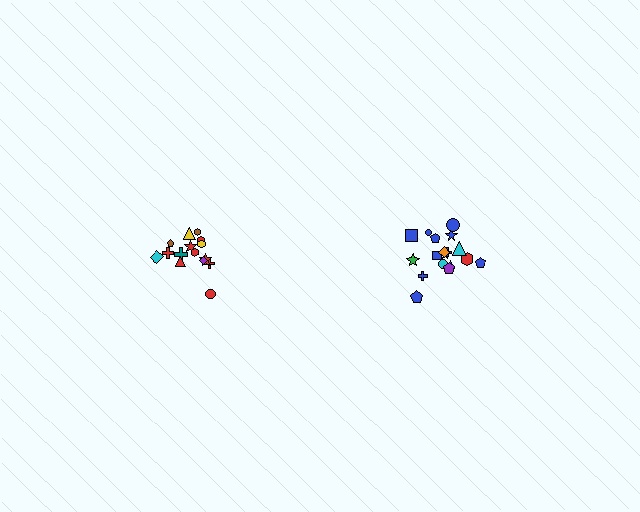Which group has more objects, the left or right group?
The right group.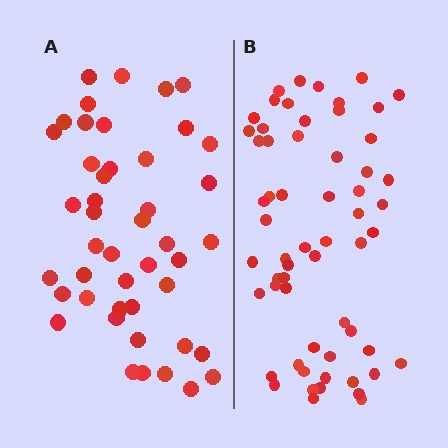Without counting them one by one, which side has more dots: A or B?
Region B (the right region) has more dots.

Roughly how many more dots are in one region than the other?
Region B has approximately 15 more dots than region A.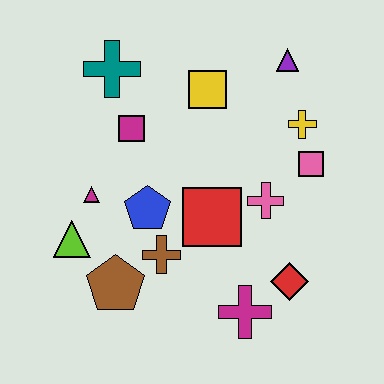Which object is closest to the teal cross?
The magenta square is closest to the teal cross.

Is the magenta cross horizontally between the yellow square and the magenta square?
No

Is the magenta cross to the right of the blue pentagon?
Yes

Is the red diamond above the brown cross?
No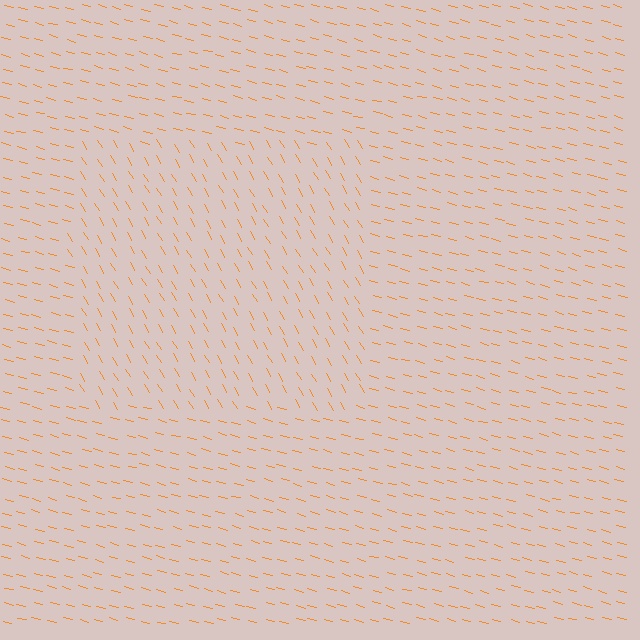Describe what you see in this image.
The image is filled with small orange line segments. A rectangle region in the image has lines oriented differently from the surrounding lines, creating a visible texture boundary.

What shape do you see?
I see a rectangle.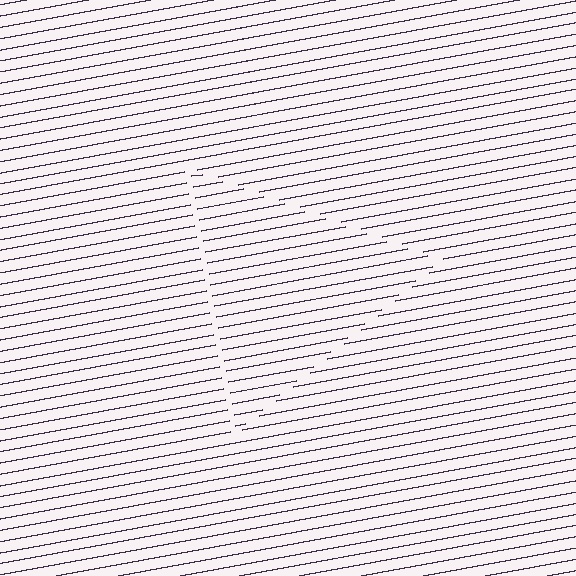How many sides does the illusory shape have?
3 sides — the line-ends trace a triangle.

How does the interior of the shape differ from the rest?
The interior of the shape contains the same grating, shifted by half a period — the contour is defined by the phase discontinuity where line-ends from the inner and outer gratings abut.